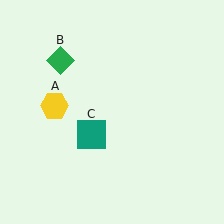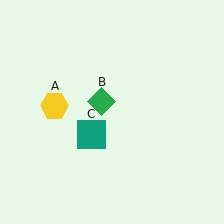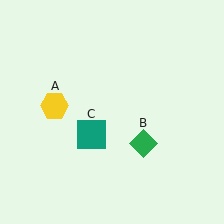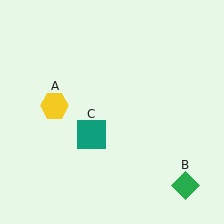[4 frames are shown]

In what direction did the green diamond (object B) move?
The green diamond (object B) moved down and to the right.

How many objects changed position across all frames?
1 object changed position: green diamond (object B).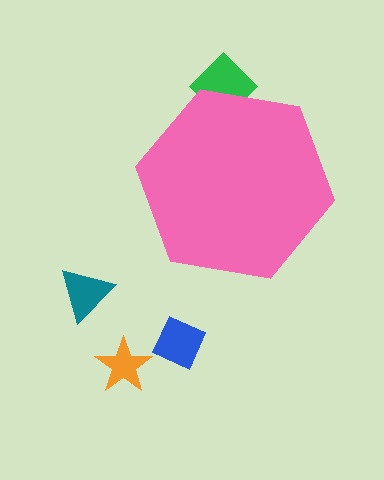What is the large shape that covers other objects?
A pink hexagon.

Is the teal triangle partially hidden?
No, the teal triangle is fully visible.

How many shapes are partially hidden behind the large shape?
1 shape is partially hidden.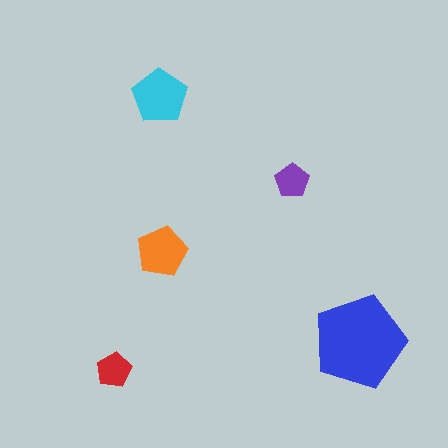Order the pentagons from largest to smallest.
the blue one, the cyan one, the orange one, the red one, the purple one.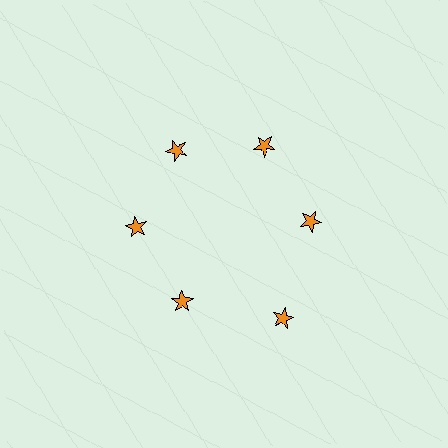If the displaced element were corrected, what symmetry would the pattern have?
It would have 6-fold rotational symmetry — the pattern would map onto itself every 60 degrees.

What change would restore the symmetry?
The symmetry would be restored by moving it inward, back onto the ring so that all 6 stars sit at equal angles and equal distance from the center.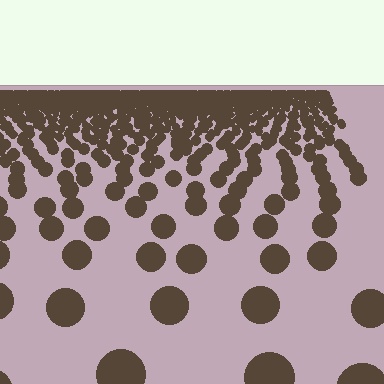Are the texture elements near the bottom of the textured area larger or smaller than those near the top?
Larger. Near the bottom, elements are closer to the viewer and appear at a bigger on-screen size.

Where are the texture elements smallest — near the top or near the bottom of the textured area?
Near the top.